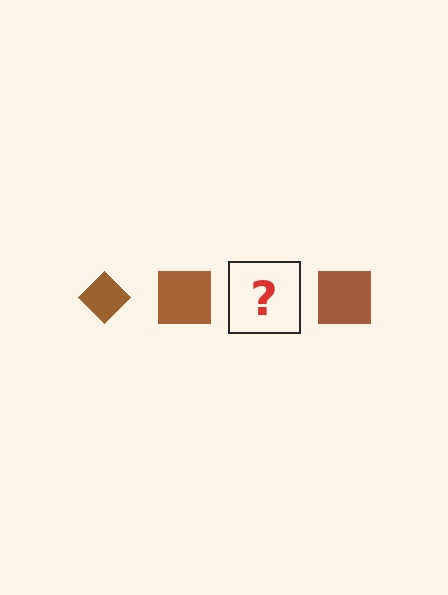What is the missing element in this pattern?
The missing element is a brown diamond.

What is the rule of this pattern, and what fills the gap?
The rule is that the pattern cycles through diamond, square shapes in brown. The gap should be filled with a brown diamond.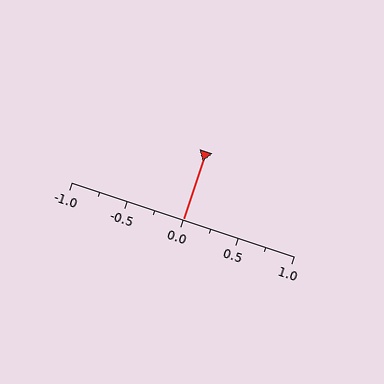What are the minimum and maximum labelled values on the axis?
The axis runs from -1.0 to 1.0.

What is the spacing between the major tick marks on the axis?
The major ticks are spaced 0.5 apart.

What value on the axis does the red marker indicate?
The marker indicates approximately 0.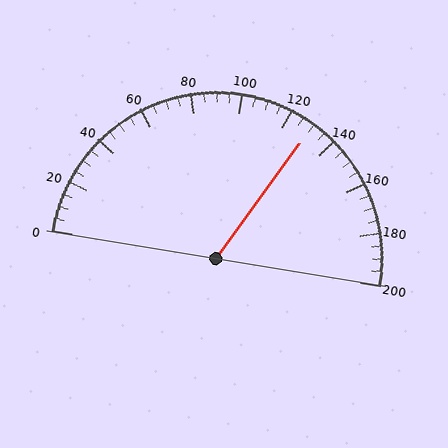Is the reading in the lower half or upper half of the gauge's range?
The reading is in the upper half of the range (0 to 200).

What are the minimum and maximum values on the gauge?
The gauge ranges from 0 to 200.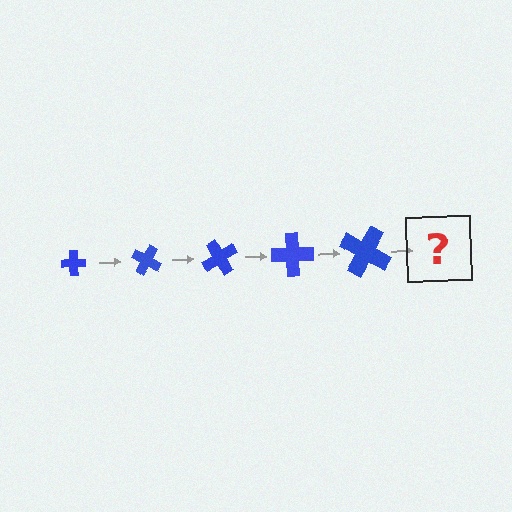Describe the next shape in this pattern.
It should be a cross, larger than the previous one and rotated 150 degrees from the start.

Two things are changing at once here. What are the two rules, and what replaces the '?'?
The two rules are that the cross grows larger each step and it rotates 30 degrees each step. The '?' should be a cross, larger than the previous one and rotated 150 degrees from the start.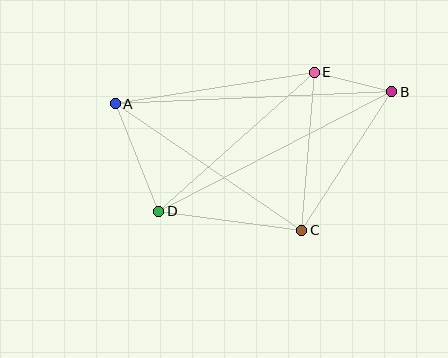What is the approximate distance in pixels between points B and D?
The distance between B and D is approximately 262 pixels.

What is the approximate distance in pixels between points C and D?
The distance between C and D is approximately 145 pixels.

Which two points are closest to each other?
Points B and E are closest to each other.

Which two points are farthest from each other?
Points A and B are farthest from each other.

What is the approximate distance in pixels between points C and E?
The distance between C and E is approximately 158 pixels.